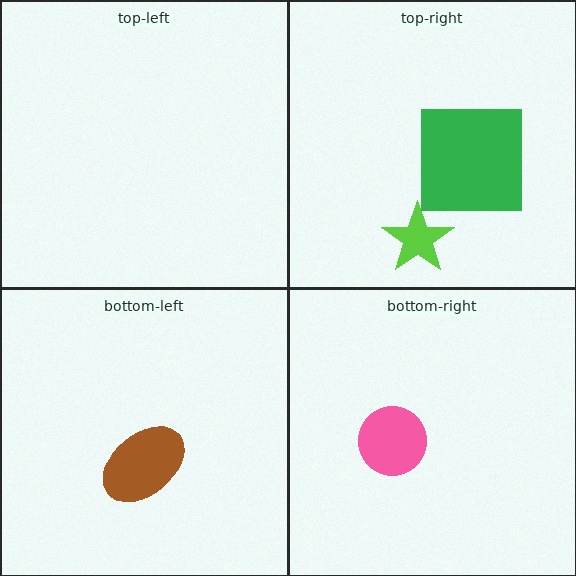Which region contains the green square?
The top-right region.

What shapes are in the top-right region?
The green square, the lime star.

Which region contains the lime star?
The top-right region.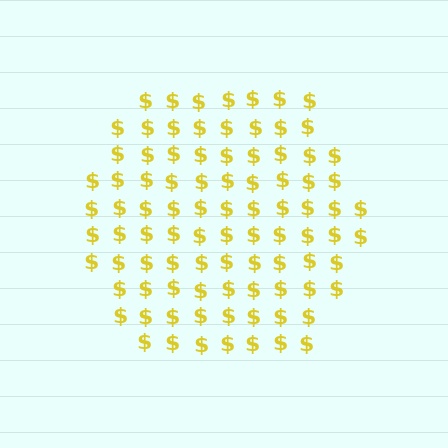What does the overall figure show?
The overall figure shows a hexagon.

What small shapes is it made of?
It is made of small dollar signs.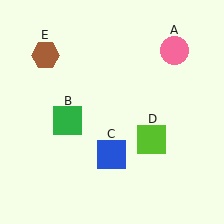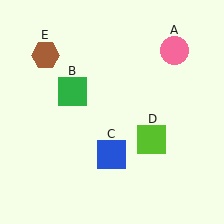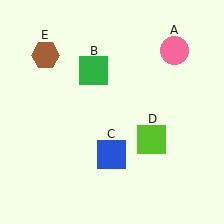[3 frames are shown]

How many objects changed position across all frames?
1 object changed position: green square (object B).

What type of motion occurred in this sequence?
The green square (object B) rotated clockwise around the center of the scene.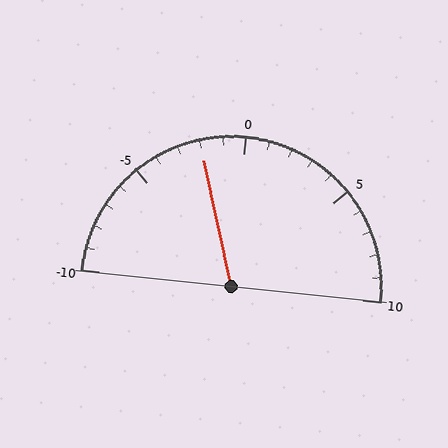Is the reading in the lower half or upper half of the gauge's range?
The reading is in the lower half of the range (-10 to 10).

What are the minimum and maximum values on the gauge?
The gauge ranges from -10 to 10.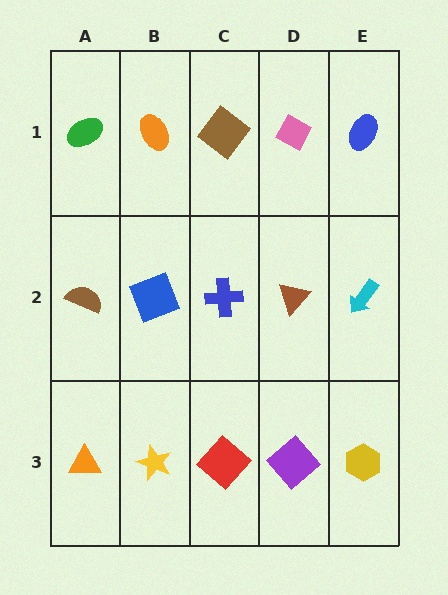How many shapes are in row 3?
5 shapes.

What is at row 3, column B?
A yellow star.